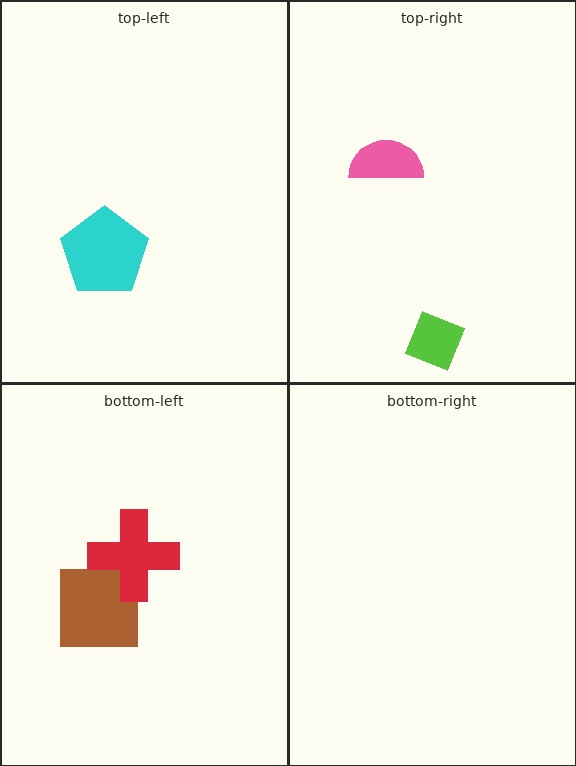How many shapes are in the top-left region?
1.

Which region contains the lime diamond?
The top-right region.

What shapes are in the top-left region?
The cyan pentagon.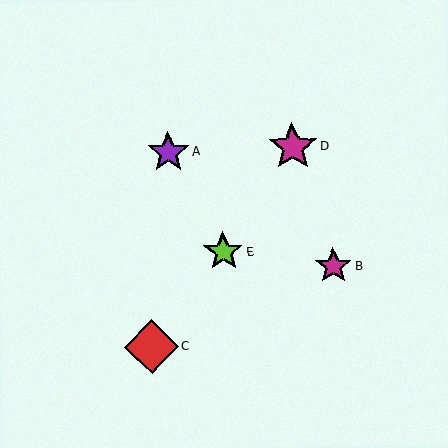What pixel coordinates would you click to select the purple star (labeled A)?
Click at (168, 152) to select the purple star A.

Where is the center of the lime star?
The center of the lime star is at (223, 252).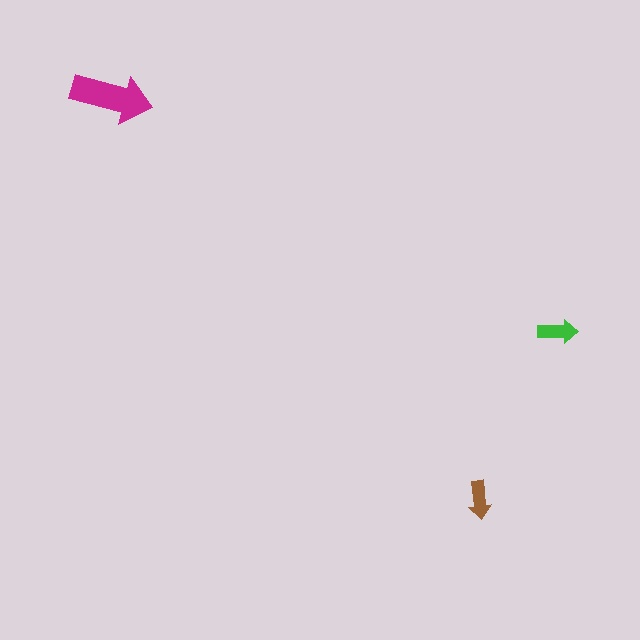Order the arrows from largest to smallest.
the magenta one, the green one, the brown one.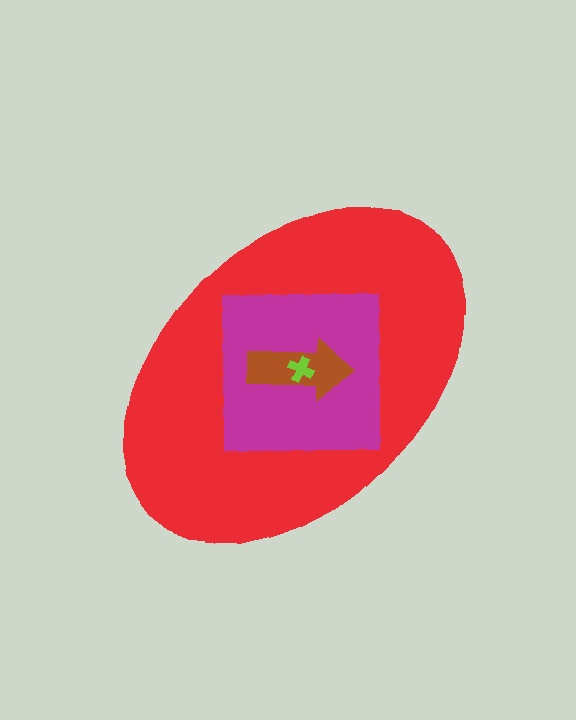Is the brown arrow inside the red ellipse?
Yes.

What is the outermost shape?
The red ellipse.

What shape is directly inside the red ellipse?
The magenta square.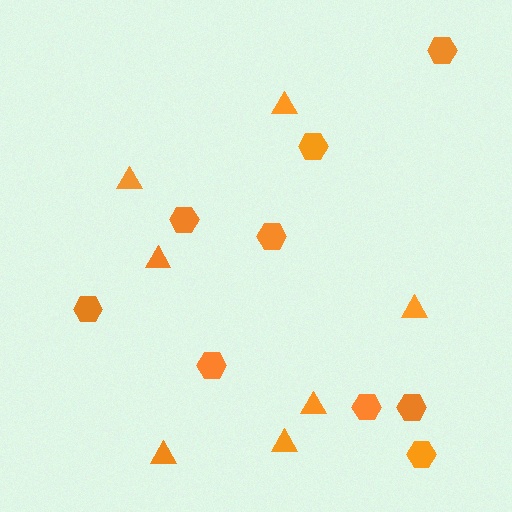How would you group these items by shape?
There are 2 groups: one group of triangles (7) and one group of hexagons (9).